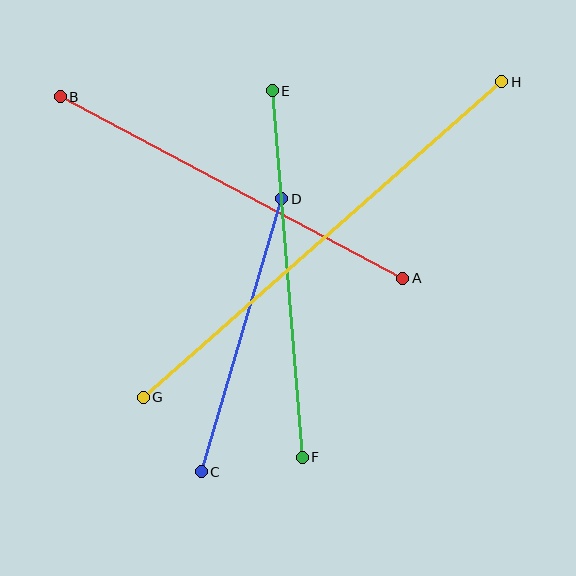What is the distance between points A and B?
The distance is approximately 388 pixels.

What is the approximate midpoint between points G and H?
The midpoint is at approximately (323, 239) pixels.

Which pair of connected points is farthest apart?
Points G and H are farthest apart.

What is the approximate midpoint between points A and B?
The midpoint is at approximately (231, 188) pixels.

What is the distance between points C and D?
The distance is approximately 285 pixels.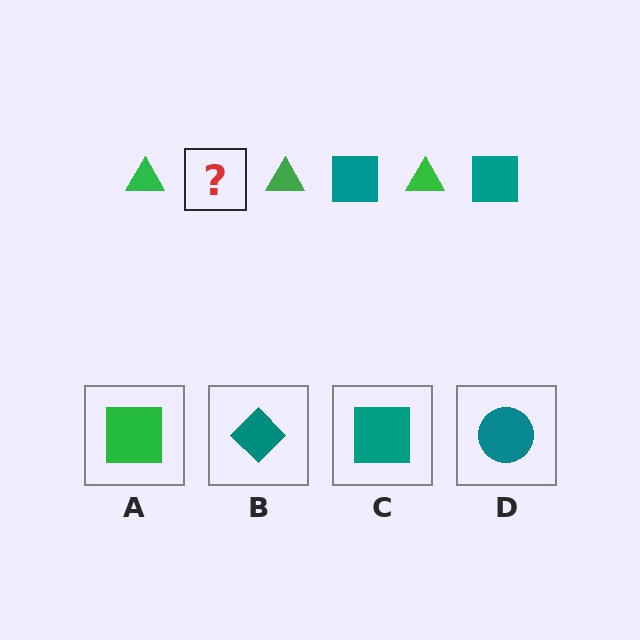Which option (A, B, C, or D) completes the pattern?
C.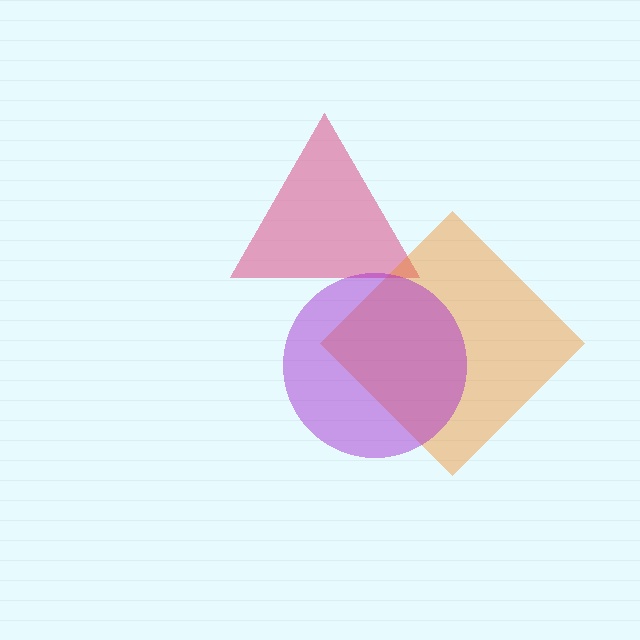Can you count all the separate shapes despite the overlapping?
Yes, there are 3 separate shapes.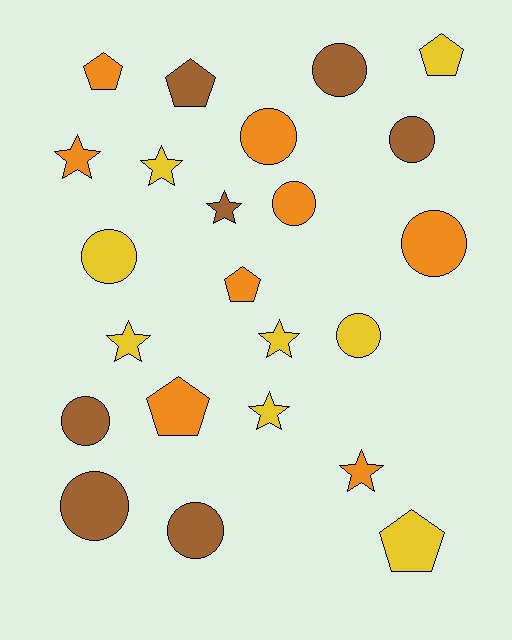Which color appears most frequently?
Yellow, with 8 objects.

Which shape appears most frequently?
Circle, with 10 objects.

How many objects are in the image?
There are 23 objects.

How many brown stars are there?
There is 1 brown star.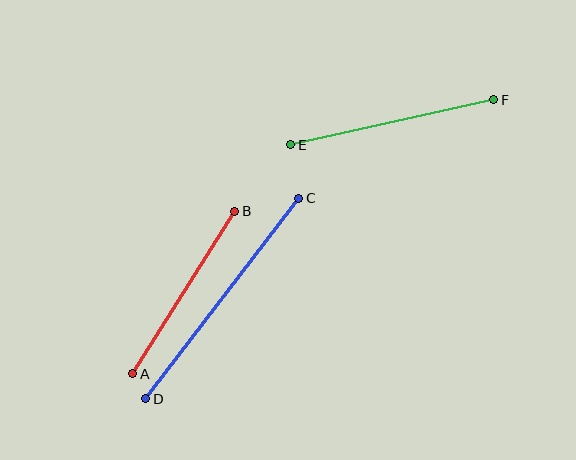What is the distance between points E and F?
The distance is approximately 208 pixels.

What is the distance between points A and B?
The distance is approximately 192 pixels.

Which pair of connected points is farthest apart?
Points C and D are farthest apart.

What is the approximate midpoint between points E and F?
The midpoint is at approximately (392, 122) pixels.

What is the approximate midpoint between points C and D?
The midpoint is at approximately (222, 299) pixels.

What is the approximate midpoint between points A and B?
The midpoint is at approximately (184, 293) pixels.